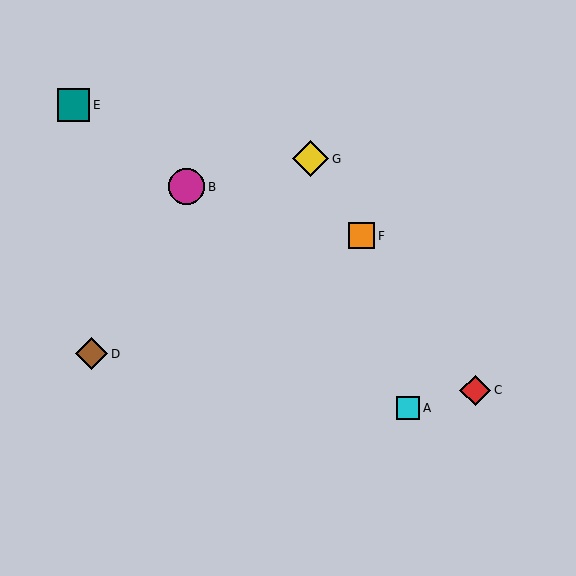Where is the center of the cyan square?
The center of the cyan square is at (408, 408).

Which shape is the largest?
The magenta circle (labeled B) is the largest.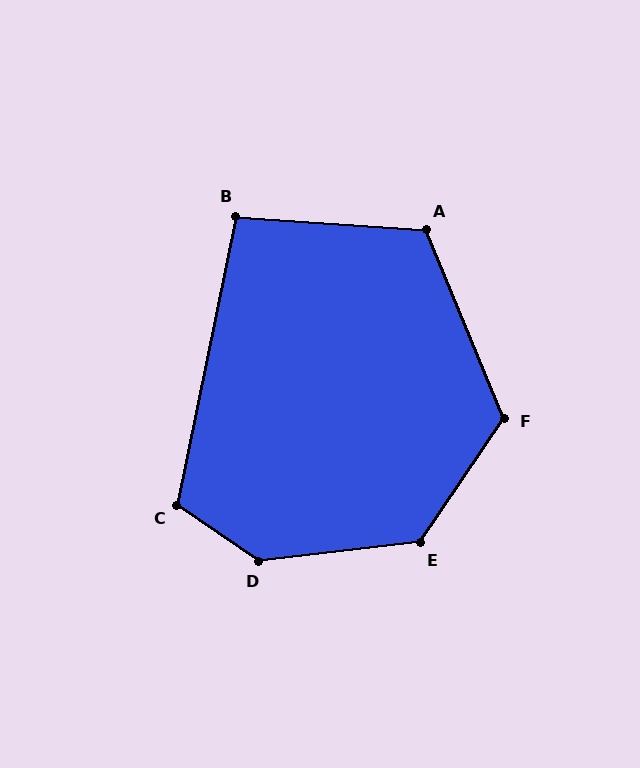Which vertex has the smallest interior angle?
B, at approximately 98 degrees.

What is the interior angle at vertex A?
Approximately 116 degrees (obtuse).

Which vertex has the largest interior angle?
D, at approximately 139 degrees.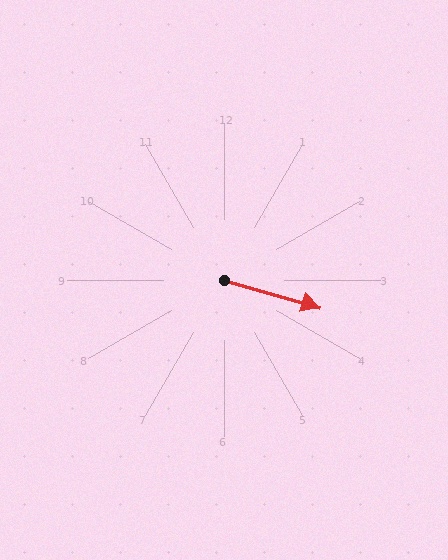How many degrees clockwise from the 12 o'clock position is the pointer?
Approximately 106 degrees.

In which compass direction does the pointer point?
East.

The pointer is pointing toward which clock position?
Roughly 4 o'clock.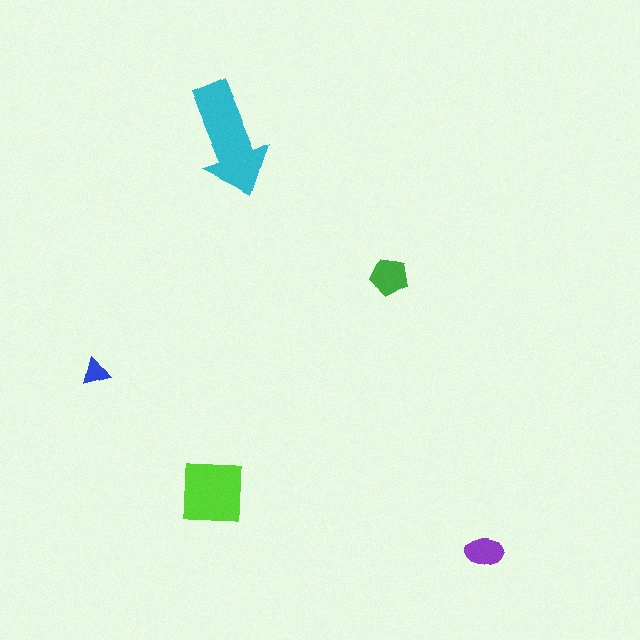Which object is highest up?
The cyan arrow is topmost.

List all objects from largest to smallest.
The cyan arrow, the lime square, the green pentagon, the purple ellipse, the blue triangle.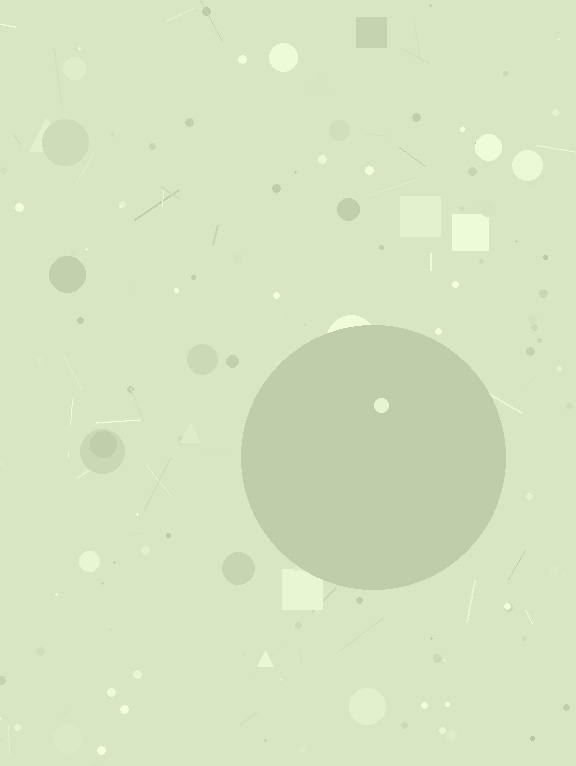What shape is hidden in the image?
A circle is hidden in the image.